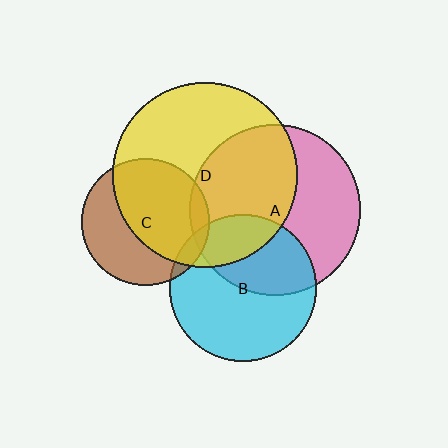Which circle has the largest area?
Circle D (yellow).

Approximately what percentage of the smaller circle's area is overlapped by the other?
Approximately 50%.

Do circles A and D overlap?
Yes.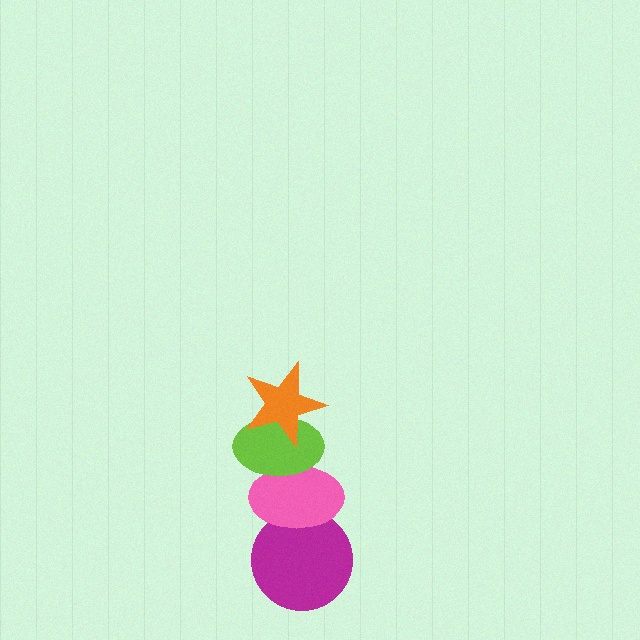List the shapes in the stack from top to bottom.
From top to bottom: the orange star, the lime ellipse, the pink ellipse, the magenta circle.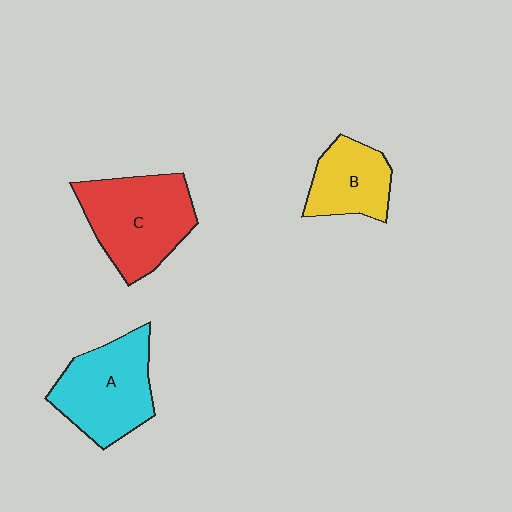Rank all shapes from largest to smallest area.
From largest to smallest: C (red), A (cyan), B (yellow).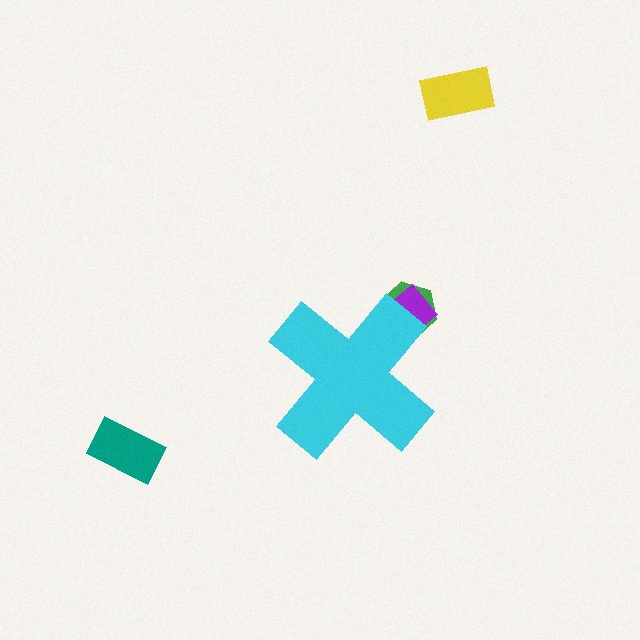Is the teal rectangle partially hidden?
No, the teal rectangle is fully visible.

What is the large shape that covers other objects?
A cyan cross.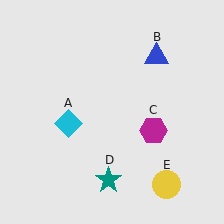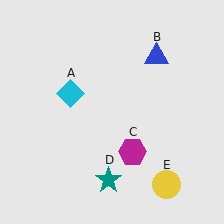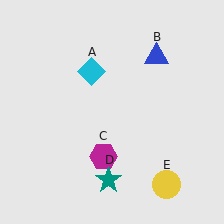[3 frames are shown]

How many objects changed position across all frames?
2 objects changed position: cyan diamond (object A), magenta hexagon (object C).